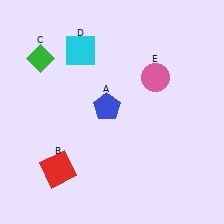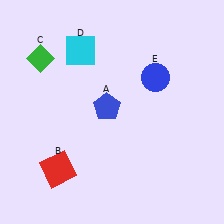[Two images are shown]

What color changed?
The circle (E) changed from pink in Image 1 to blue in Image 2.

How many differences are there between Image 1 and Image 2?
There is 1 difference between the two images.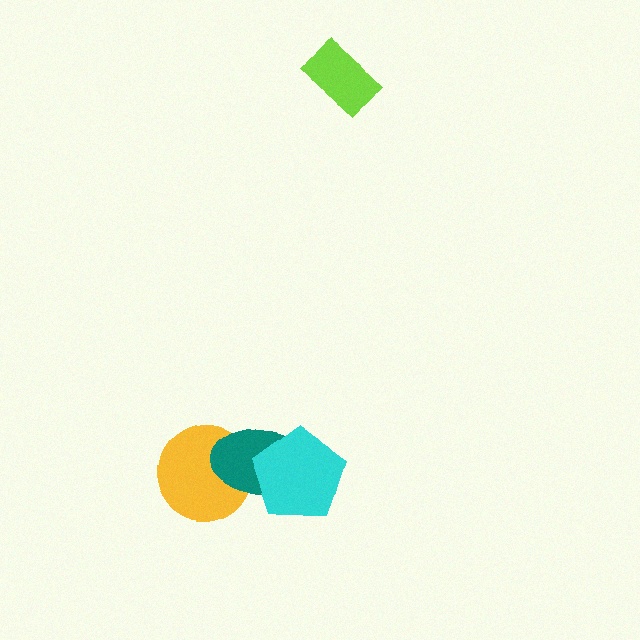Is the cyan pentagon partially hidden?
No, no other shape covers it.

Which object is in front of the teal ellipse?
The cyan pentagon is in front of the teal ellipse.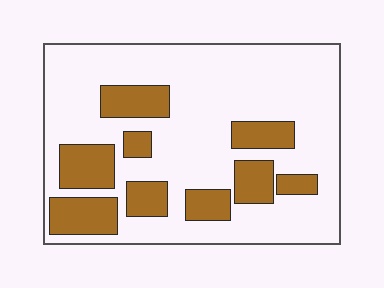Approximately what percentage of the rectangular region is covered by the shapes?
Approximately 25%.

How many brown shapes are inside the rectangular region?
9.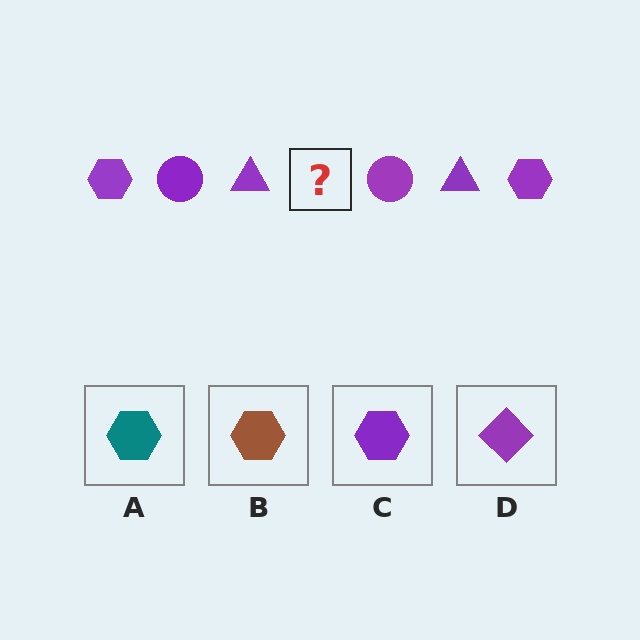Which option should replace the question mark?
Option C.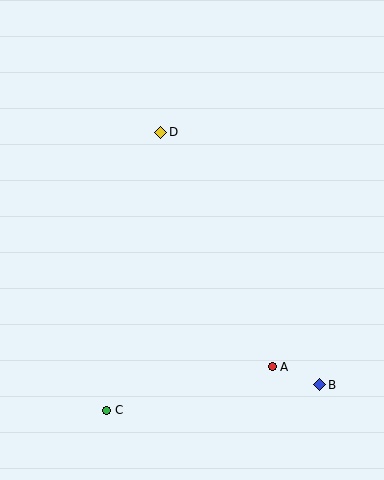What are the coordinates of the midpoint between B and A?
The midpoint between B and A is at (296, 376).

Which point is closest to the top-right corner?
Point D is closest to the top-right corner.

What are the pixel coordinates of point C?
Point C is at (107, 410).